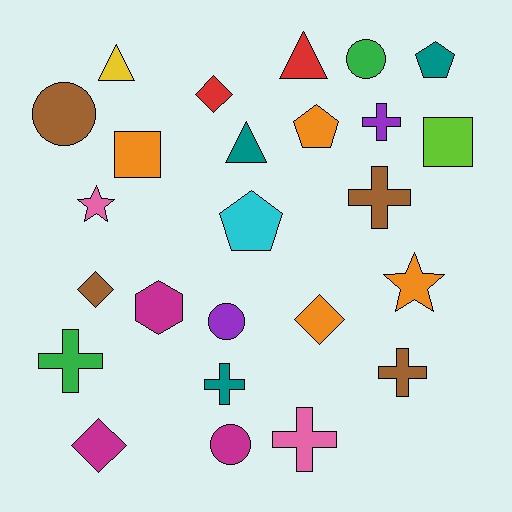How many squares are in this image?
There are 2 squares.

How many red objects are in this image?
There are 2 red objects.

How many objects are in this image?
There are 25 objects.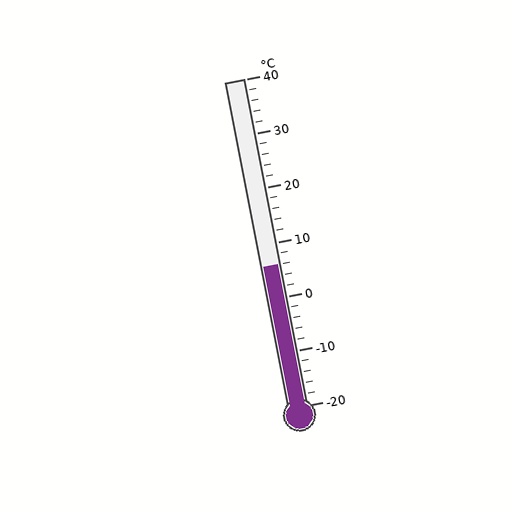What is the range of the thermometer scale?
The thermometer scale ranges from -20°C to 40°C.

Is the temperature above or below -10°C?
The temperature is above -10°C.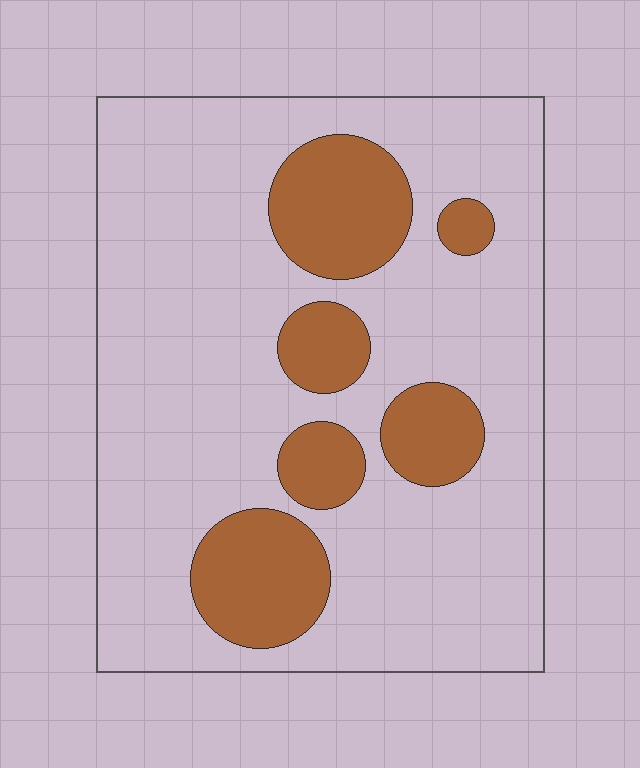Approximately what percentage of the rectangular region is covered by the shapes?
Approximately 20%.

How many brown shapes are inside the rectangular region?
6.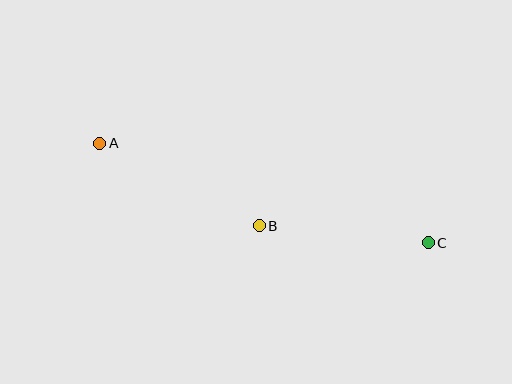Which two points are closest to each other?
Points B and C are closest to each other.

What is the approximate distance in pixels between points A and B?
The distance between A and B is approximately 180 pixels.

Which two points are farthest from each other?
Points A and C are farthest from each other.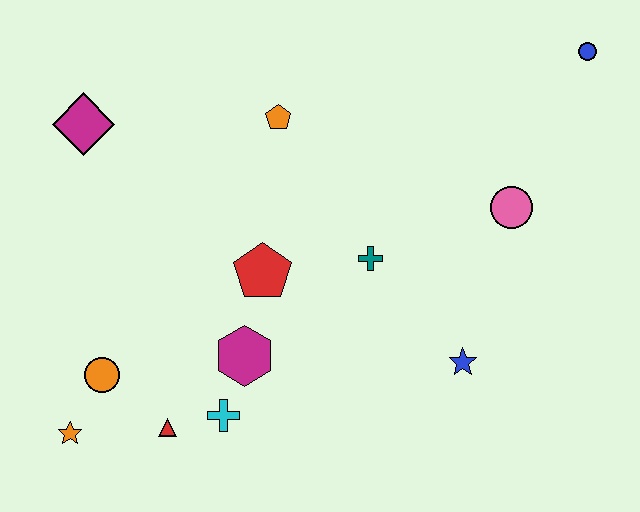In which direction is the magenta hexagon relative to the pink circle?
The magenta hexagon is to the left of the pink circle.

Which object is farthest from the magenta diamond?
The blue circle is farthest from the magenta diamond.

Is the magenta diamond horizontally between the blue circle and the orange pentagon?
No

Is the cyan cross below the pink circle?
Yes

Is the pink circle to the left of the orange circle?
No